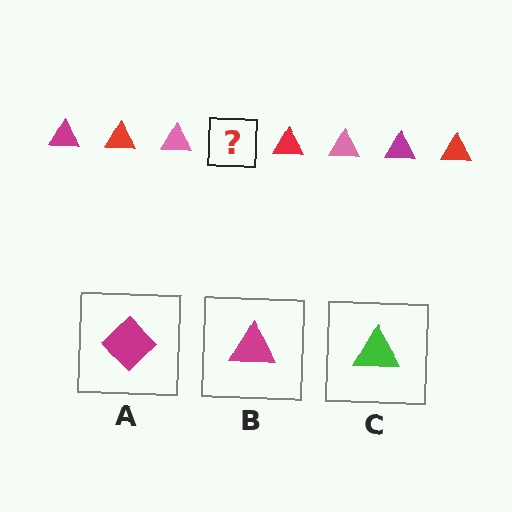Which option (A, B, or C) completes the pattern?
B.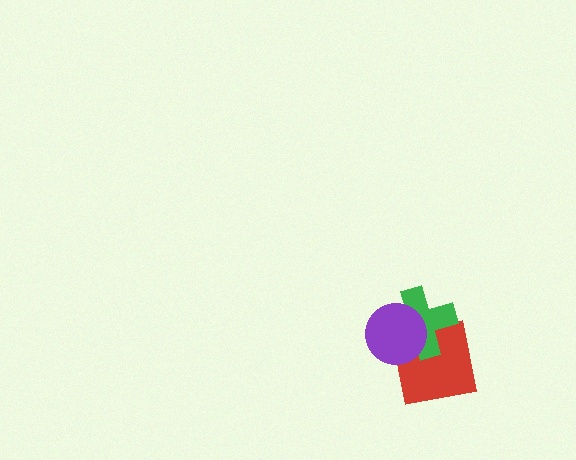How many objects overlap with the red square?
2 objects overlap with the red square.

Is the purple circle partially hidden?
No, no other shape covers it.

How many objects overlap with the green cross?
2 objects overlap with the green cross.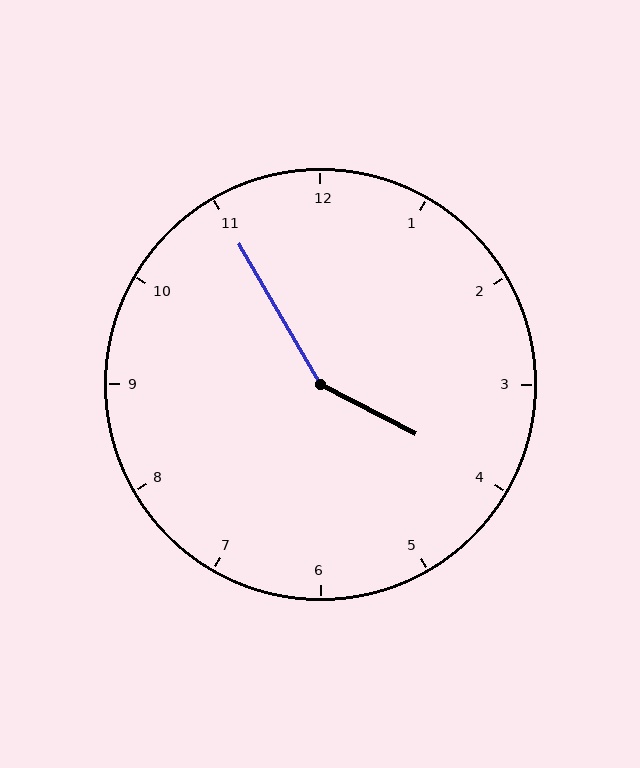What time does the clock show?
3:55.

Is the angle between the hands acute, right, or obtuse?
It is obtuse.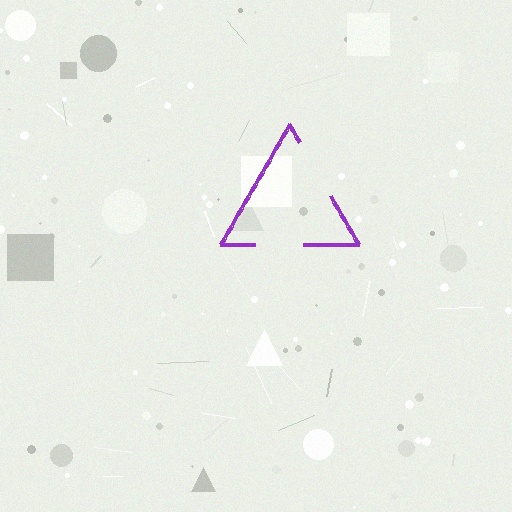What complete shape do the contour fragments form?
The contour fragments form a triangle.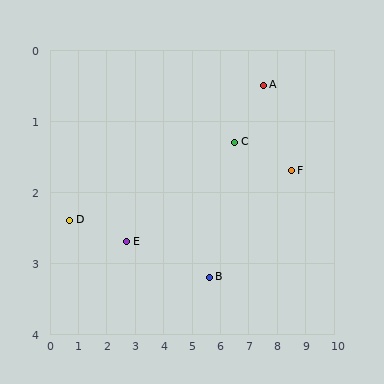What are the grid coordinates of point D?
Point D is at approximately (0.7, 2.4).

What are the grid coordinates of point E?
Point E is at approximately (2.7, 2.7).